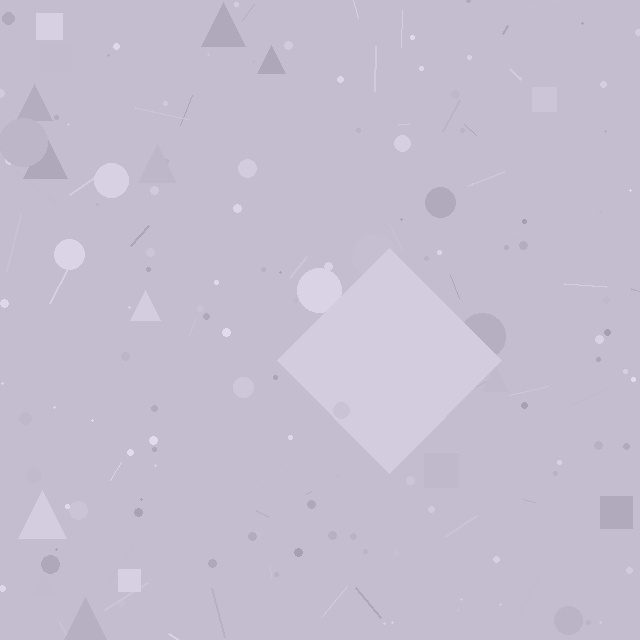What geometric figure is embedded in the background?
A diamond is embedded in the background.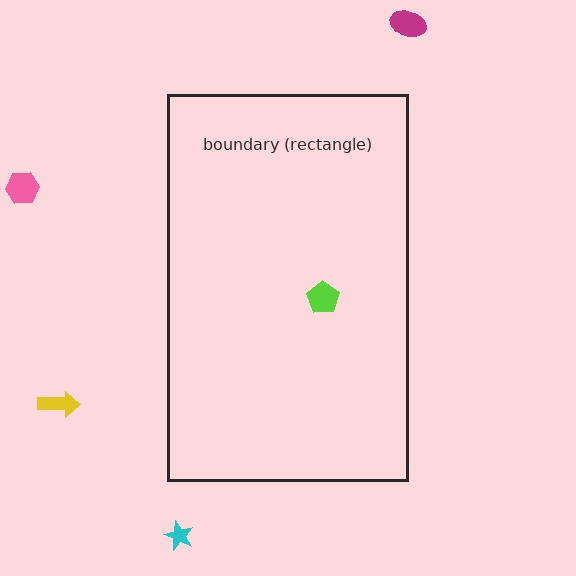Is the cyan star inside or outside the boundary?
Outside.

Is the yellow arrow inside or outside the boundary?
Outside.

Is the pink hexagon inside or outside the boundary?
Outside.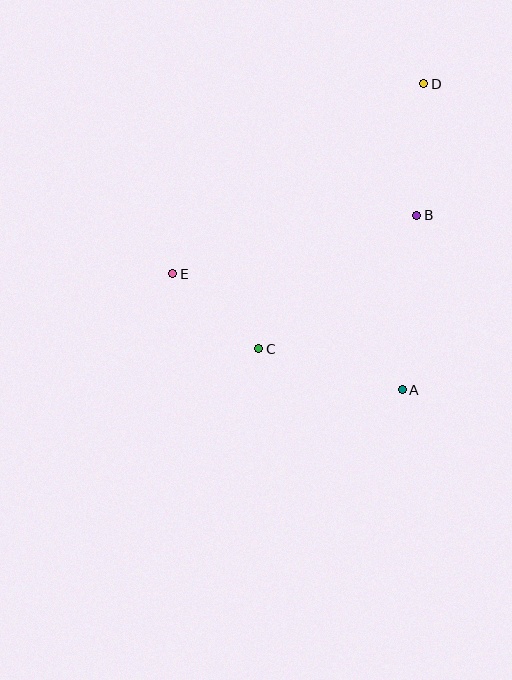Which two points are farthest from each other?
Points D and E are farthest from each other.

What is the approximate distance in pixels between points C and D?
The distance between C and D is approximately 312 pixels.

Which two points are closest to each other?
Points C and E are closest to each other.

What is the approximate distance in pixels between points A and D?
The distance between A and D is approximately 307 pixels.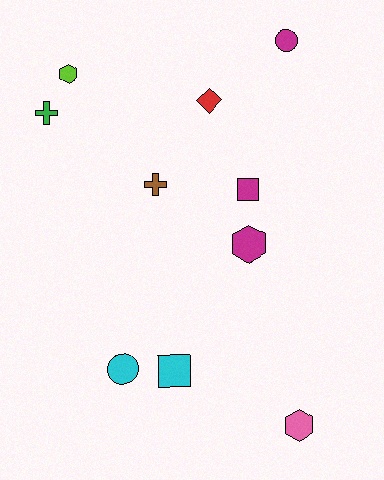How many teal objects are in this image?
There are no teal objects.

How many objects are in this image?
There are 10 objects.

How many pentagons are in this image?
There are no pentagons.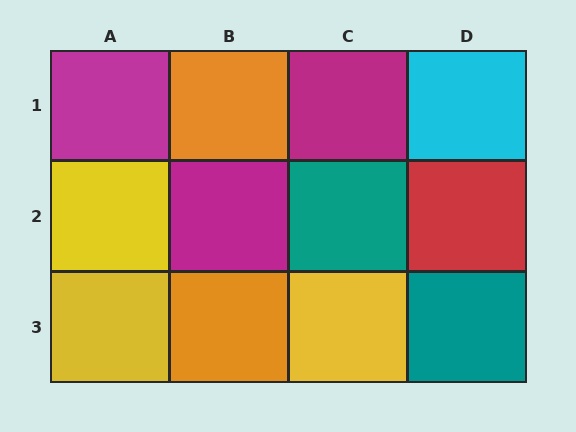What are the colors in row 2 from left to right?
Yellow, magenta, teal, red.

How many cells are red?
1 cell is red.